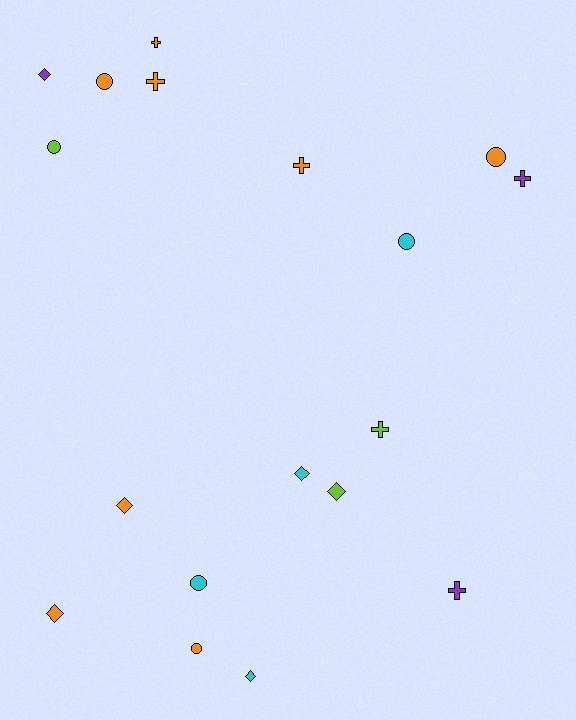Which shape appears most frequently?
Circle, with 6 objects.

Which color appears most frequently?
Orange, with 8 objects.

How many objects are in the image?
There are 18 objects.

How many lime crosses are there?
There is 1 lime cross.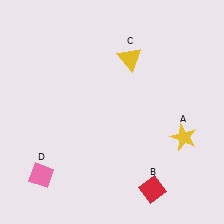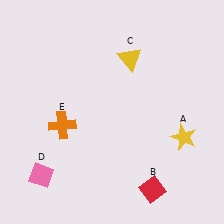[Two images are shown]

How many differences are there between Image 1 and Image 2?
There is 1 difference between the two images.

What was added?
An orange cross (E) was added in Image 2.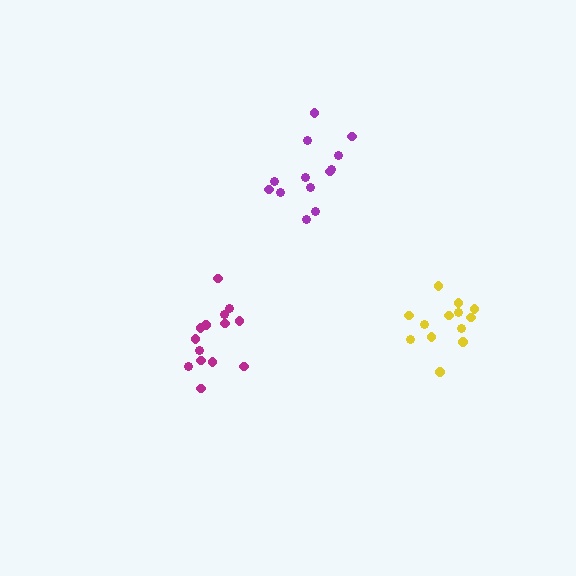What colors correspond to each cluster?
The clusters are colored: magenta, purple, yellow.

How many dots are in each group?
Group 1: 14 dots, Group 2: 13 dots, Group 3: 13 dots (40 total).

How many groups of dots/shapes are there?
There are 3 groups.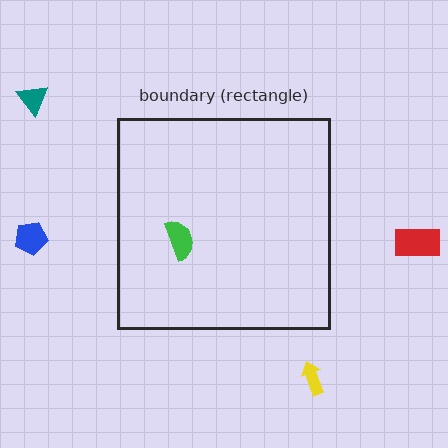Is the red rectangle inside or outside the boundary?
Outside.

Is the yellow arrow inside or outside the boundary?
Outside.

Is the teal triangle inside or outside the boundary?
Outside.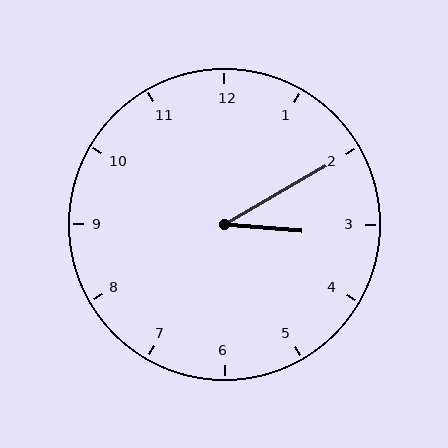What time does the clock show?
3:10.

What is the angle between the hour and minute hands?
Approximately 35 degrees.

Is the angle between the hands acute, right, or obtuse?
It is acute.